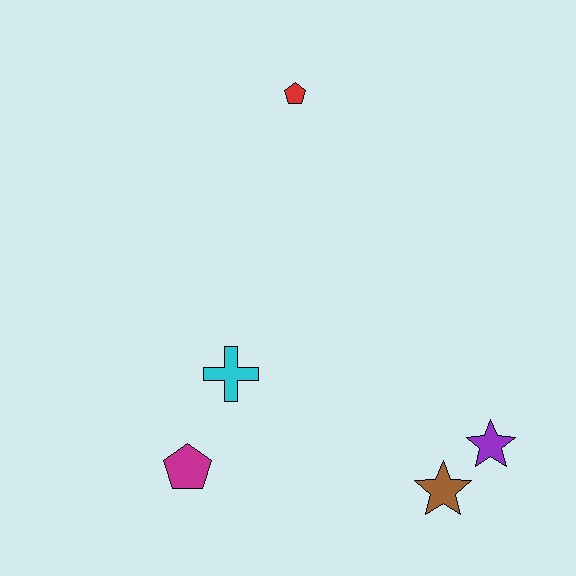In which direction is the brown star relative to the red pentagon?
The brown star is below the red pentagon.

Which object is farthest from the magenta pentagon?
The red pentagon is farthest from the magenta pentagon.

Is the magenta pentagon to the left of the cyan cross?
Yes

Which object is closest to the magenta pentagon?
The cyan cross is closest to the magenta pentagon.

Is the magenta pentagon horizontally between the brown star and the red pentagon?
No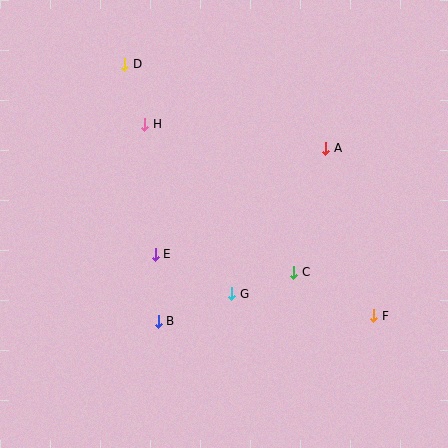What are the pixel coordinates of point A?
Point A is at (326, 148).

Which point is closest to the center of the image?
Point G at (232, 294) is closest to the center.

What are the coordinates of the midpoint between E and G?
The midpoint between E and G is at (193, 274).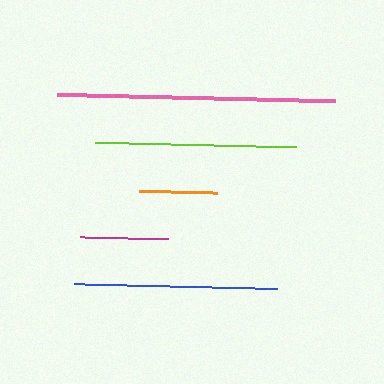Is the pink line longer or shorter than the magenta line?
The pink line is longer than the magenta line.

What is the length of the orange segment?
The orange segment is approximately 78 pixels long.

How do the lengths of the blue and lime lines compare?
The blue and lime lines are approximately the same length.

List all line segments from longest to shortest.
From longest to shortest: pink, blue, lime, magenta, orange.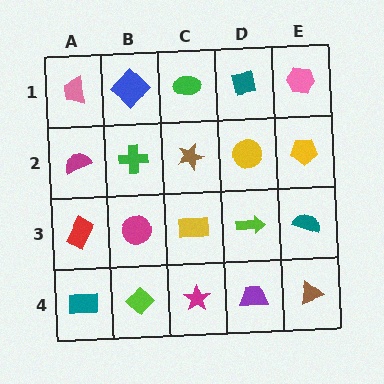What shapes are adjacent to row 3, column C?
A brown star (row 2, column C), a magenta star (row 4, column C), a magenta circle (row 3, column B), a lime arrow (row 3, column D).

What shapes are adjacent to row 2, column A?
A pink trapezoid (row 1, column A), a red rectangle (row 3, column A), a green cross (row 2, column B).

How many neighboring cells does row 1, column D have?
3.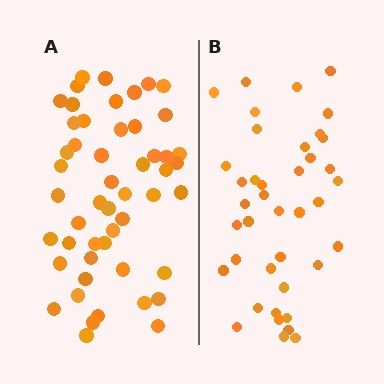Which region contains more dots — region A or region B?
Region A (the left region) has more dots.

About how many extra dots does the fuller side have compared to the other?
Region A has roughly 12 or so more dots than region B.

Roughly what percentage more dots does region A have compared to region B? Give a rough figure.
About 30% more.